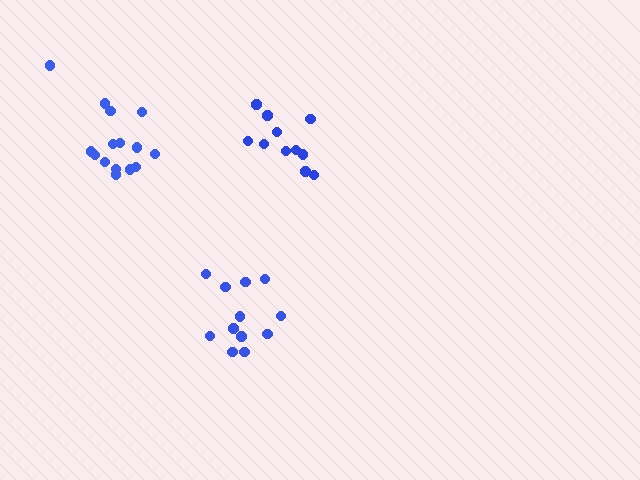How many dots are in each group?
Group 1: 11 dots, Group 2: 12 dots, Group 3: 15 dots (38 total).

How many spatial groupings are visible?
There are 3 spatial groupings.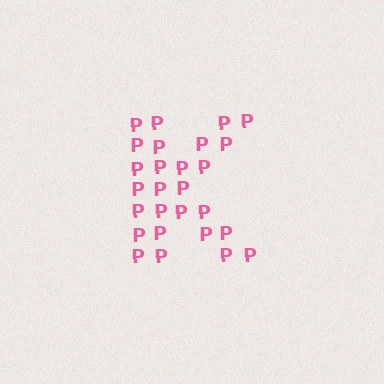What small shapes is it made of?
It is made of small letter P's.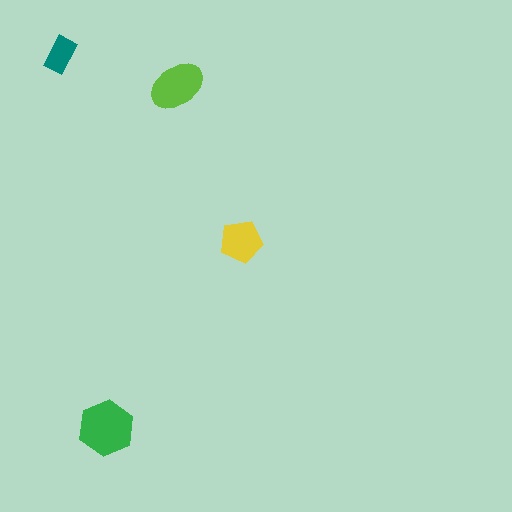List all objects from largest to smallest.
The green hexagon, the lime ellipse, the yellow pentagon, the teal rectangle.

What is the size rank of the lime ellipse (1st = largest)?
2nd.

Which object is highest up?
The teal rectangle is topmost.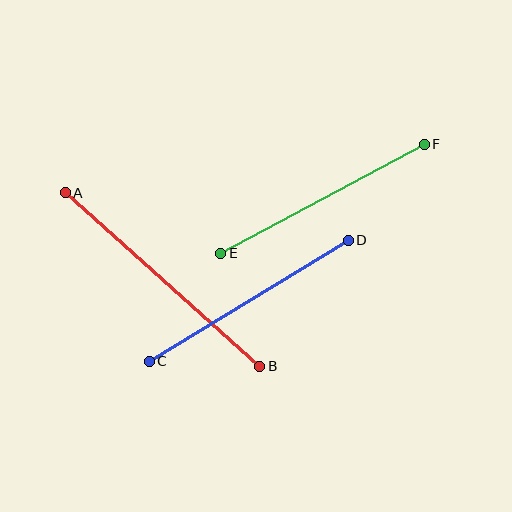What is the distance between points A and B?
The distance is approximately 261 pixels.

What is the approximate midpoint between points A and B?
The midpoint is at approximately (163, 279) pixels.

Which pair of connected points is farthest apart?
Points A and B are farthest apart.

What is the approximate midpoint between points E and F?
The midpoint is at approximately (322, 199) pixels.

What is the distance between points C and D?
The distance is approximately 233 pixels.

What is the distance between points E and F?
The distance is approximately 231 pixels.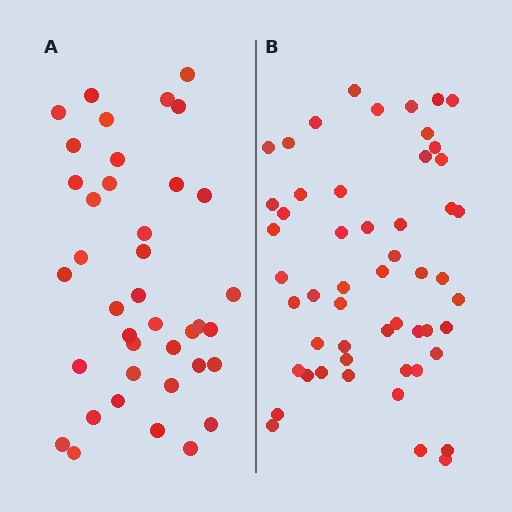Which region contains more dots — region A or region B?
Region B (the right region) has more dots.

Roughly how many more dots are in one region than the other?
Region B has approximately 15 more dots than region A.